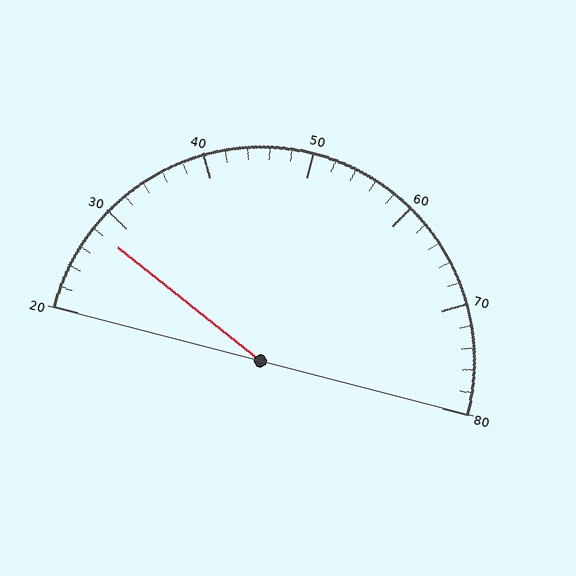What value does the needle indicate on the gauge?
The needle indicates approximately 28.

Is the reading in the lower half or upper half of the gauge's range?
The reading is in the lower half of the range (20 to 80).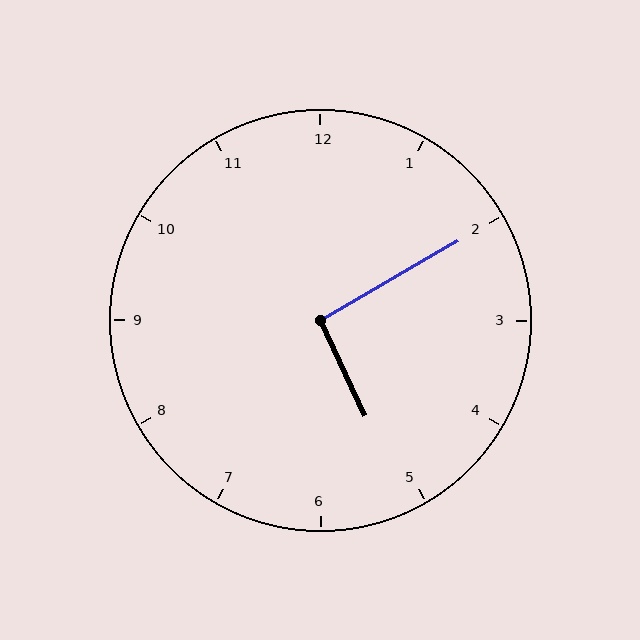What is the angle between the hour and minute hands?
Approximately 95 degrees.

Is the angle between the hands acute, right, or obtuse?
It is right.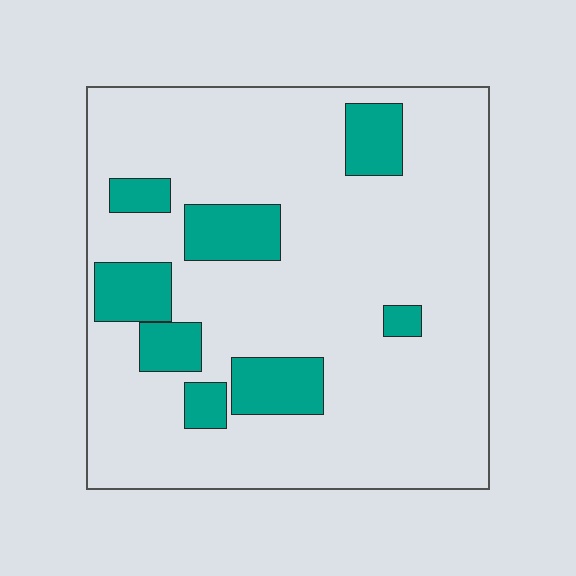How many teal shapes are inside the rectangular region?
8.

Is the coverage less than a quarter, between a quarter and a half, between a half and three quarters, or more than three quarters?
Less than a quarter.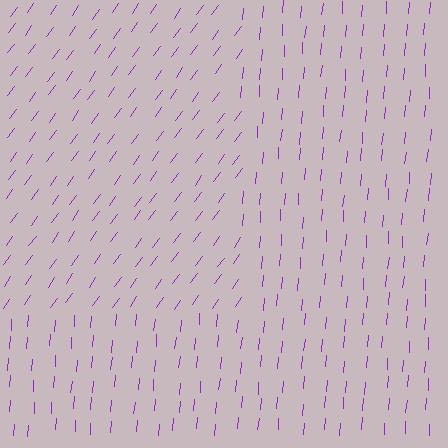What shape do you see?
I see a rectangle.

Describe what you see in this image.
The image is filled with small purple line segments. A rectangle region in the image has lines oriented differently from the surrounding lines, creating a visible texture boundary.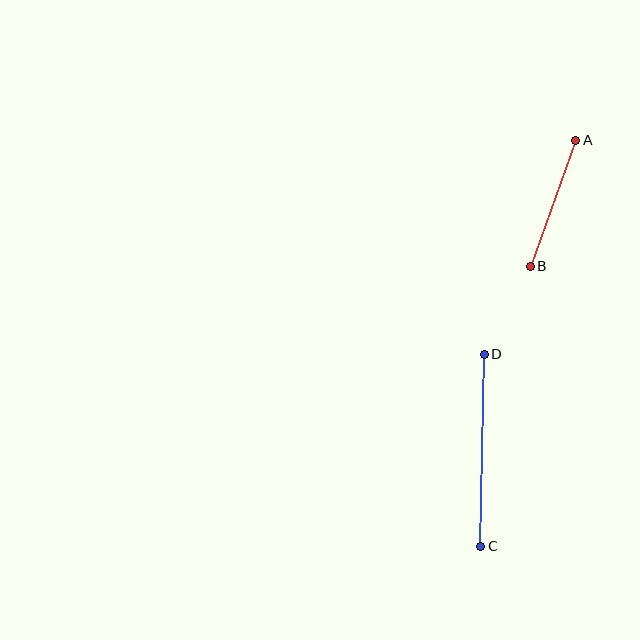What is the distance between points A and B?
The distance is approximately 134 pixels.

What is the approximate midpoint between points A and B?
The midpoint is at approximately (553, 203) pixels.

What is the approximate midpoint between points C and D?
The midpoint is at approximately (483, 450) pixels.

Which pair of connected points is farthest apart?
Points C and D are farthest apart.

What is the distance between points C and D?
The distance is approximately 192 pixels.